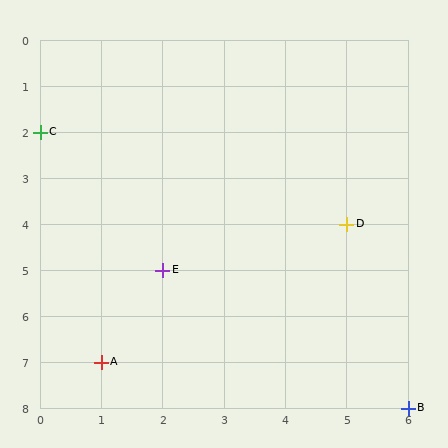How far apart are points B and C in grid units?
Points B and C are 6 columns and 6 rows apart (about 8.5 grid units diagonally).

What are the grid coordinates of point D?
Point D is at grid coordinates (5, 4).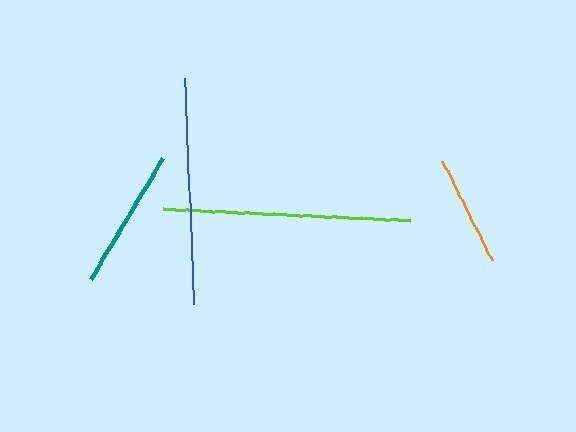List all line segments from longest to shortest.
From longest to shortest: lime, blue, teal, orange.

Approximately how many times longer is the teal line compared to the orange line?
The teal line is approximately 1.3 times the length of the orange line.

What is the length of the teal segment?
The teal segment is approximately 140 pixels long.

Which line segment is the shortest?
The orange line is the shortest at approximately 111 pixels.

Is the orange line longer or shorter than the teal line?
The teal line is longer than the orange line.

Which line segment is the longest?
The lime line is the longest at approximately 248 pixels.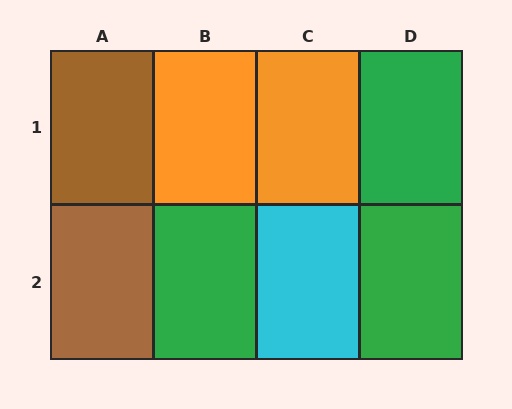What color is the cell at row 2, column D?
Green.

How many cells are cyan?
1 cell is cyan.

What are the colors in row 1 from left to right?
Brown, orange, orange, green.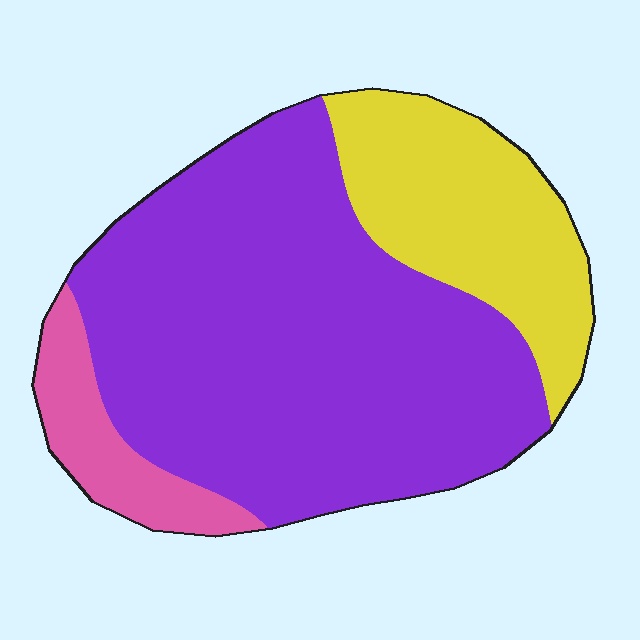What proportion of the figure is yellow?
Yellow covers 23% of the figure.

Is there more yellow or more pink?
Yellow.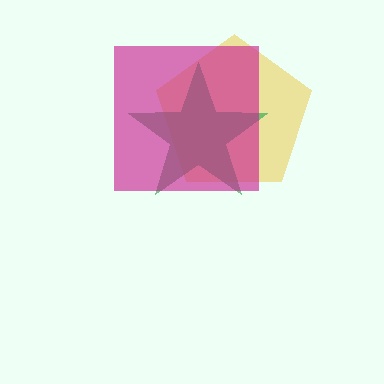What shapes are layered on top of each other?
The layered shapes are: a yellow pentagon, a green star, a magenta square.